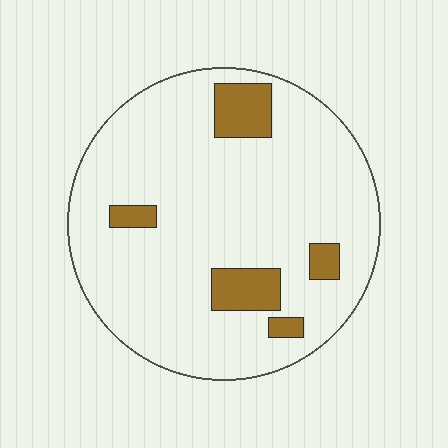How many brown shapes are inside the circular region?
5.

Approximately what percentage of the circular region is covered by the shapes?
Approximately 10%.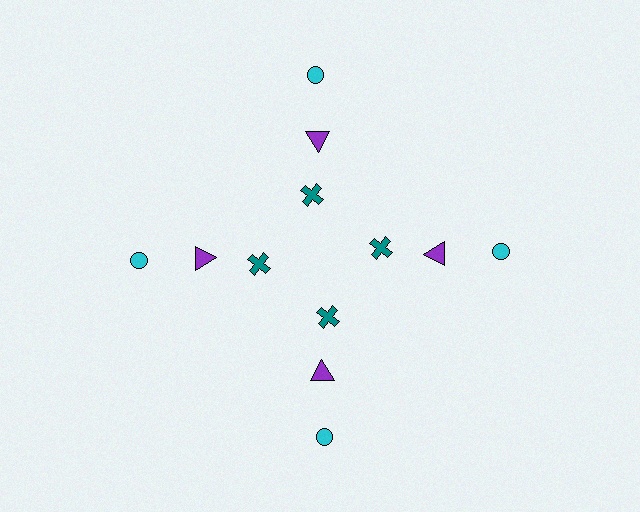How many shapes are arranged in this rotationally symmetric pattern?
There are 12 shapes, arranged in 4 groups of 3.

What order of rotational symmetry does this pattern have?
This pattern has 4-fold rotational symmetry.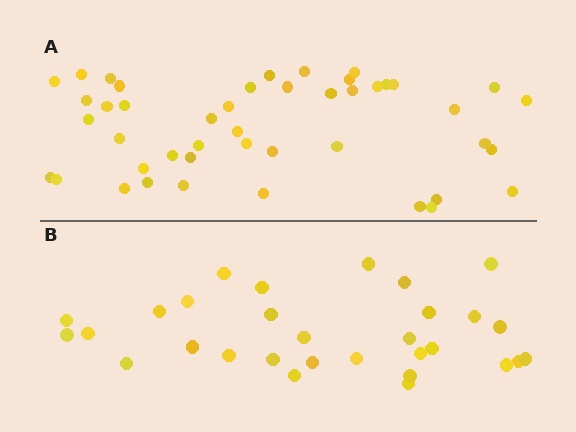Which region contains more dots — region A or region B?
Region A (the top region) has more dots.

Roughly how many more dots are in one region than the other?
Region A has approximately 15 more dots than region B.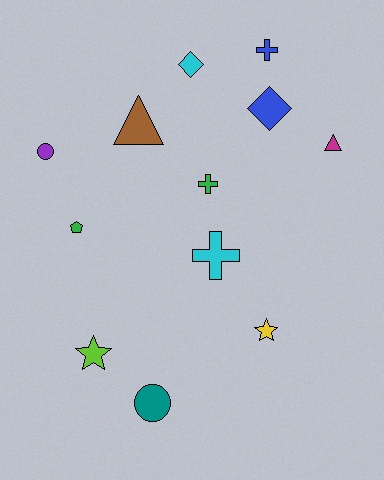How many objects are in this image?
There are 12 objects.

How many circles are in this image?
There are 2 circles.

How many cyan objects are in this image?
There are 2 cyan objects.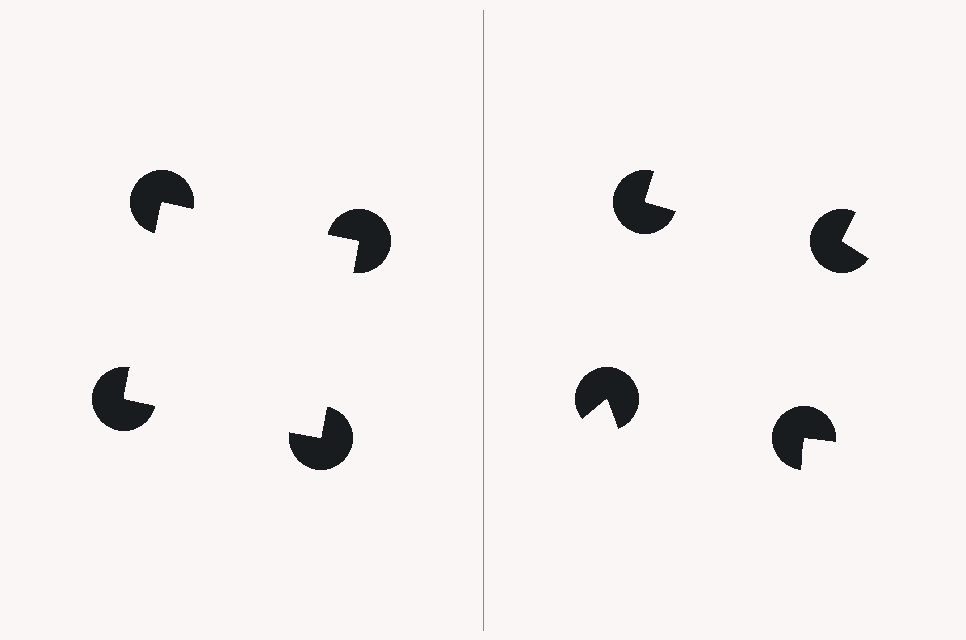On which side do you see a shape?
An illusory square appears on the left side. On the right side the wedge cuts are rotated, so no coherent shape forms.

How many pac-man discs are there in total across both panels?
8 — 4 on each side.